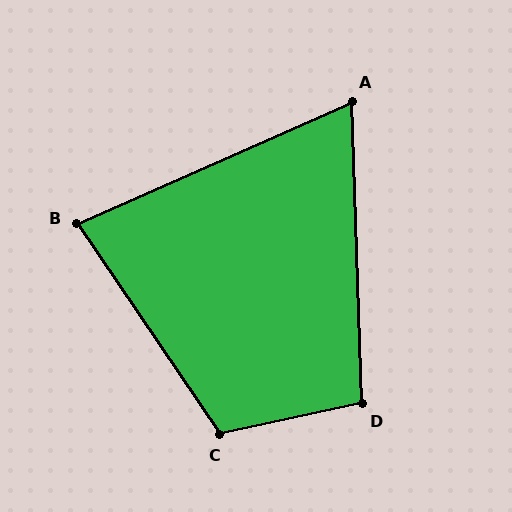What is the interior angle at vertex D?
Approximately 100 degrees (obtuse).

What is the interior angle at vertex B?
Approximately 80 degrees (acute).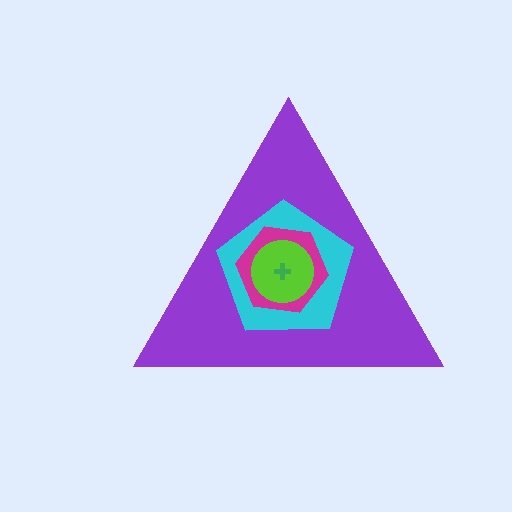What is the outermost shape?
The purple triangle.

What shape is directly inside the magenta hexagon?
The lime circle.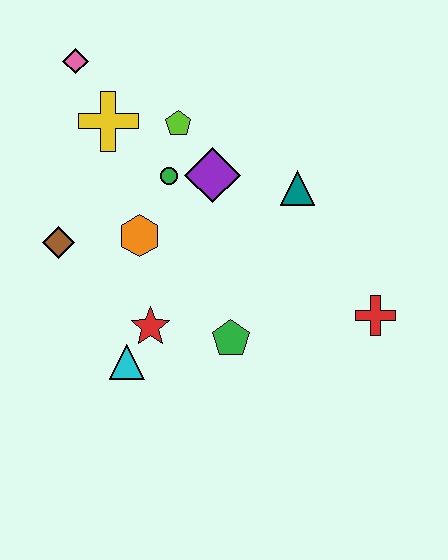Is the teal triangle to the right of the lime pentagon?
Yes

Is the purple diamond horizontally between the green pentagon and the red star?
Yes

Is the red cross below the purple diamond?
Yes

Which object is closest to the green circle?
The purple diamond is closest to the green circle.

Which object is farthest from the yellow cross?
The red cross is farthest from the yellow cross.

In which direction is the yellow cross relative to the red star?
The yellow cross is above the red star.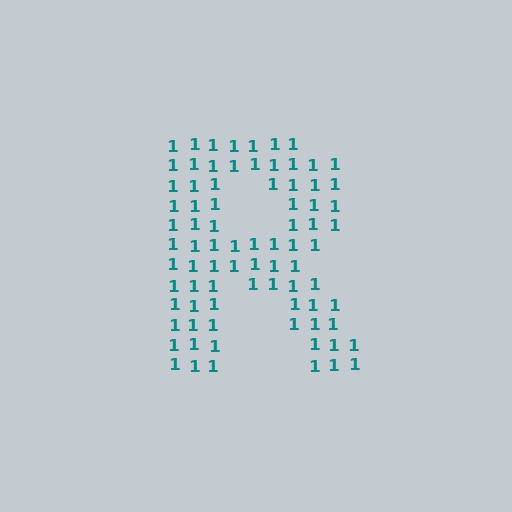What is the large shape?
The large shape is the letter R.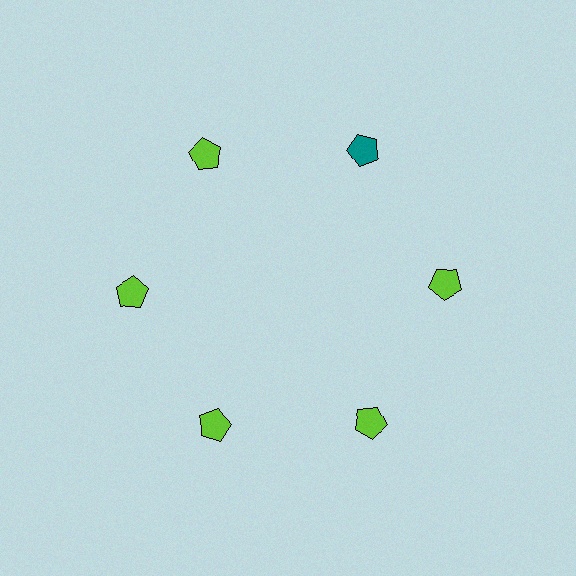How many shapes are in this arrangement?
There are 6 shapes arranged in a ring pattern.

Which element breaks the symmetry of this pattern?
The teal pentagon at roughly the 1 o'clock position breaks the symmetry. All other shapes are lime pentagons.